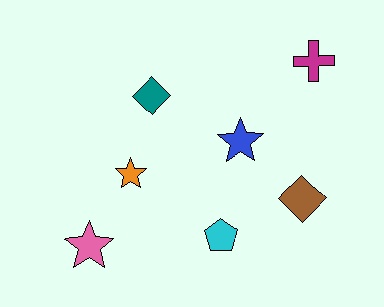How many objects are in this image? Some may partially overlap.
There are 7 objects.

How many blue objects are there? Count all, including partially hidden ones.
There is 1 blue object.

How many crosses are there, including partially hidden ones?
There is 1 cross.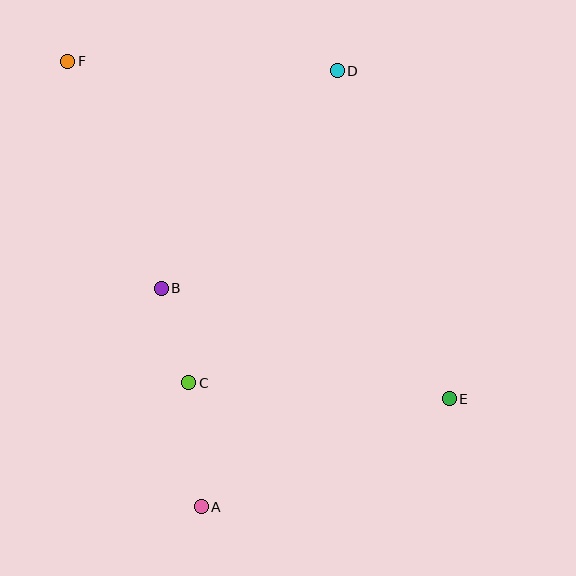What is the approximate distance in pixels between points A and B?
The distance between A and B is approximately 222 pixels.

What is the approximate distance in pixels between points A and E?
The distance between A and E is approximately 271 pixels.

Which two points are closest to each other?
Points B and C are closest to each other.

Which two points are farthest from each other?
Points E and F are farthest from each other.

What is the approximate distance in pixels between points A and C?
The distance between A and C is approximately 125 pixels.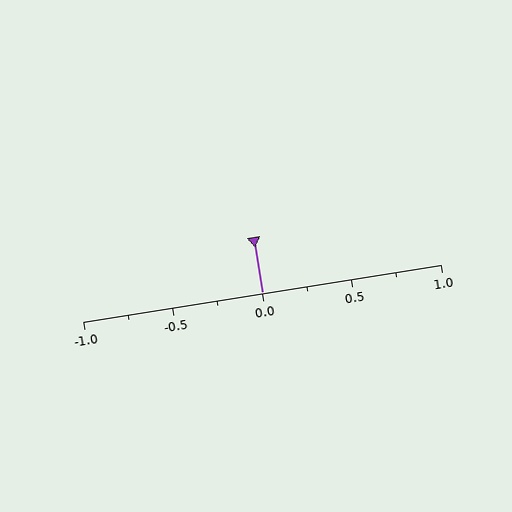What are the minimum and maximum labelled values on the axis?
The axis runs from -1.0 to 1.0.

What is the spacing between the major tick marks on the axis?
The major ticks are spaced 0.5 apart.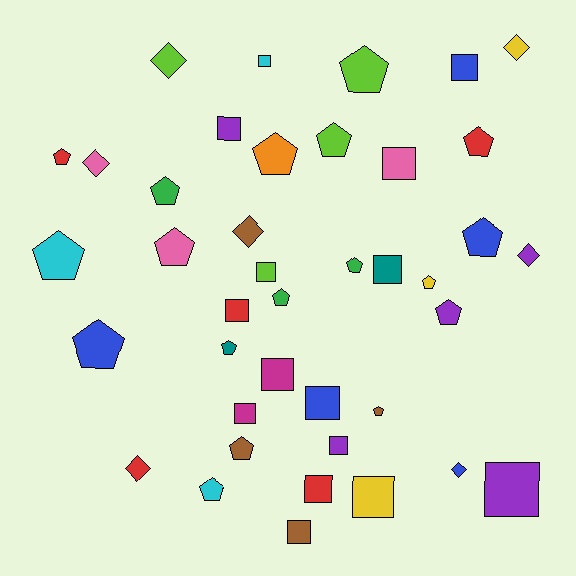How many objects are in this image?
There are 40 objects.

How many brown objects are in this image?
There are 4 brown objects.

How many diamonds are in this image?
There are 7 diamonds.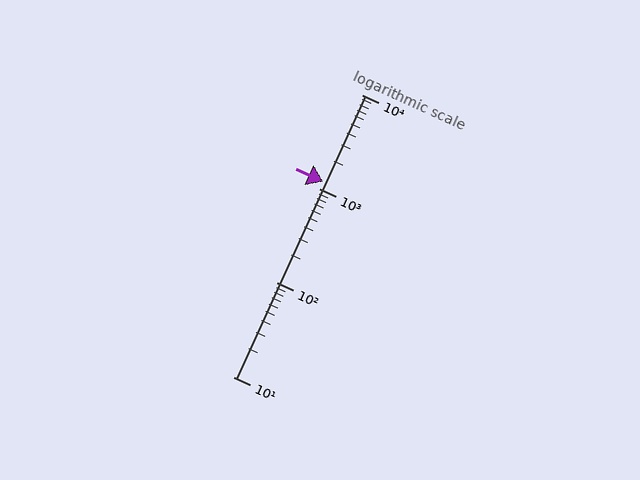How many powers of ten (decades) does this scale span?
The scale spans 3 decades, from 10 to 10000.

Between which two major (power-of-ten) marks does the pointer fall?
The pointer is between 1000 and 10000.